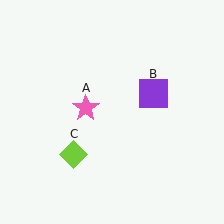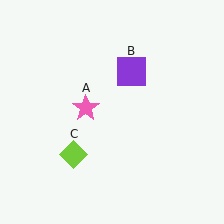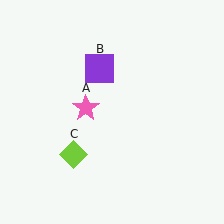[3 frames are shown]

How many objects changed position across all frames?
1 object changed position: purple square (object B).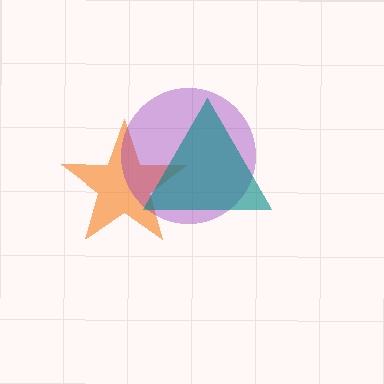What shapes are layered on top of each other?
The layered shapes are: an orange star, a purple circle, a teal triangle.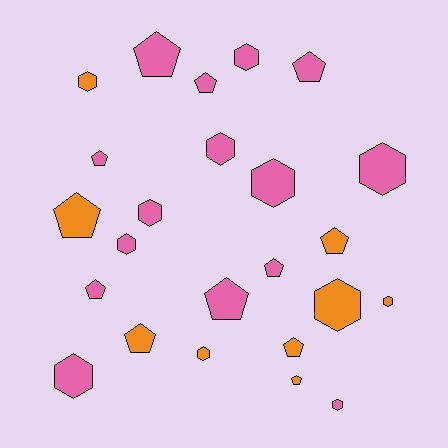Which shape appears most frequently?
Hexagon, with 12 objects.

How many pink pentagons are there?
There are 7 pink pentagons.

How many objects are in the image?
There are 24 objects.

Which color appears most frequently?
Pink, with 15 objects.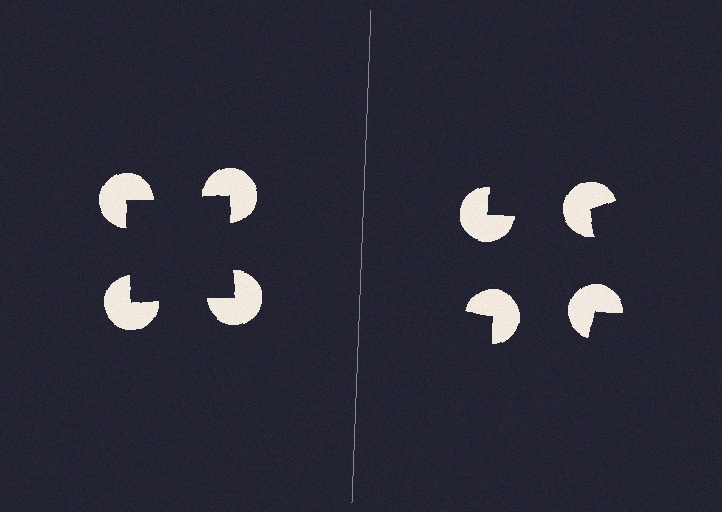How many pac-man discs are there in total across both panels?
8 — 4 on each side.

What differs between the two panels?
The pac-man discs are positioned identically on both sides; only the wedge orientations differ. On the left they align to a square; on the right they are misaligned.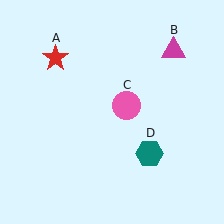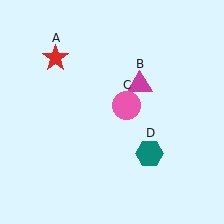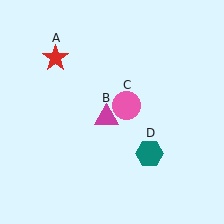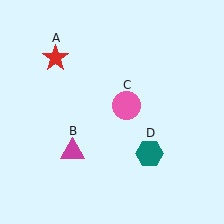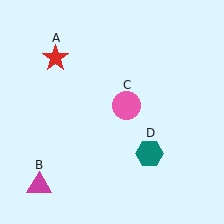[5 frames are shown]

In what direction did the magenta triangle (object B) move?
The magenta triangle (object B) moved down and to the left.